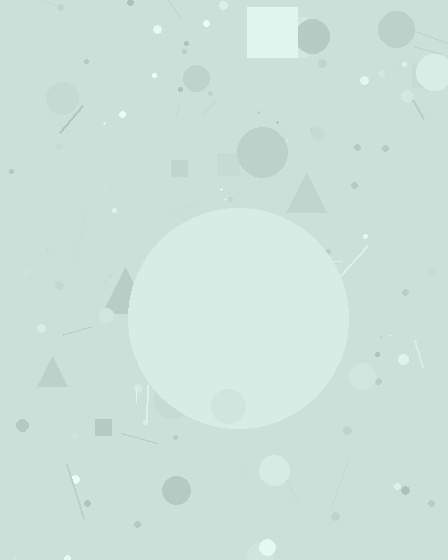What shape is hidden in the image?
A circle is hidden in the image.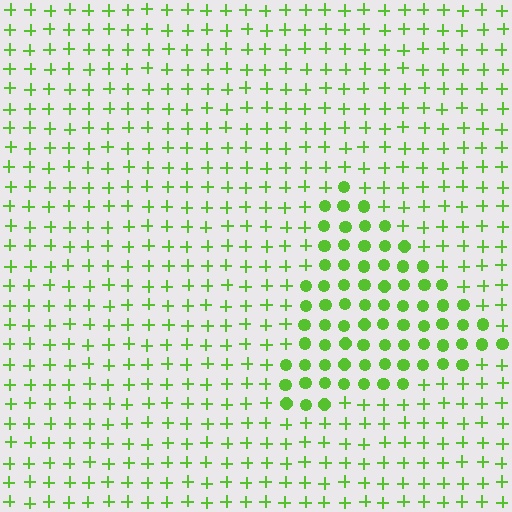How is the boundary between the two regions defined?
The boundary is defined by a change in element shape: circles inside vs. plus signs outside. All elements share the same color and spacing.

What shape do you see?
I see a triangle.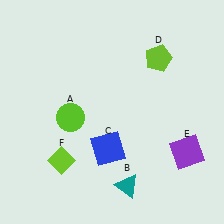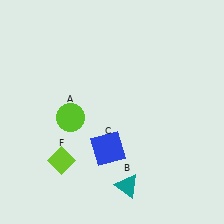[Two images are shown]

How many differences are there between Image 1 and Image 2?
There are 2 differences between the two images.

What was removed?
The lime pentagon (D), the purple square (E) were removed in Image 2.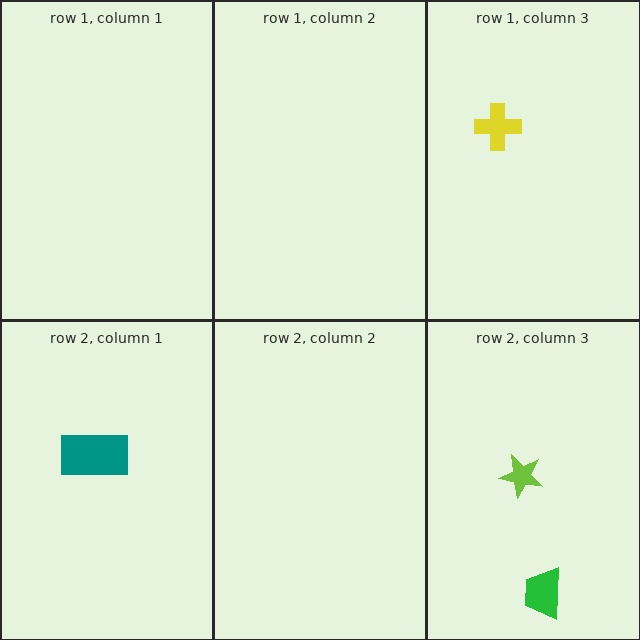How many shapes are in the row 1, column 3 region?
1.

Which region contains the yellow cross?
The row 1, column 3 region.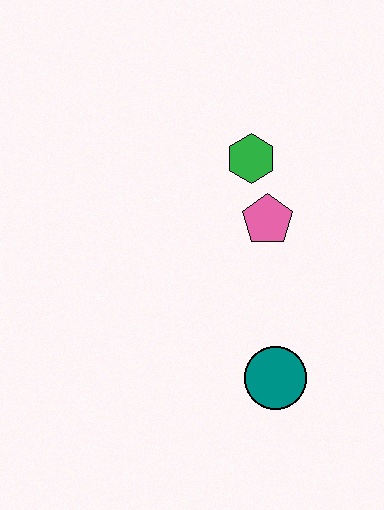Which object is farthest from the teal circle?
The green hexagon is farthest from the teal circle.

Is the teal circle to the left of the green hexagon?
No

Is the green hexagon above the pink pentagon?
Yes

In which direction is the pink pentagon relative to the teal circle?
The pink pentagon is above the teal circle.